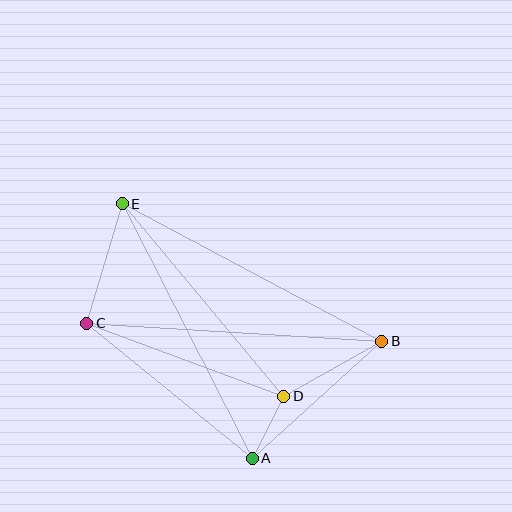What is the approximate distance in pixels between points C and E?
The distance between C and E is approximately 125 pixels.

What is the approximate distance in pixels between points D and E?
The distance between D and E is approximately 251 pixels.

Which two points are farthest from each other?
Points B and C are farthest from each other.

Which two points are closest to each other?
Points A and D are closest to each other.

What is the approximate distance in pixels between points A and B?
The distance between A and B is approximately 174 pixels.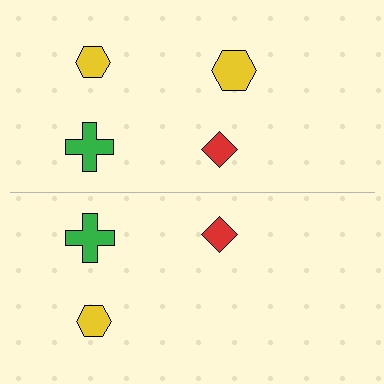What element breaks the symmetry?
A yellow hexagon is missing from the bottom side.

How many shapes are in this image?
There are 7 shapes in this image.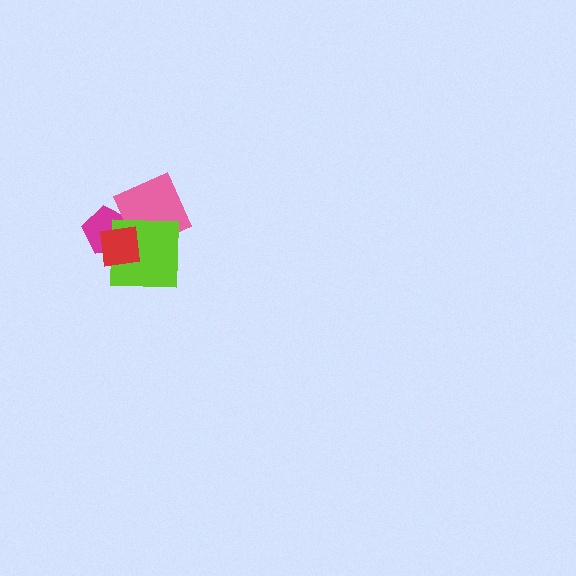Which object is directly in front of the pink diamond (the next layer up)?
The lime square is directly in front of the pink diamond.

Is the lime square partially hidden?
Yes, it is partially covered by another shape.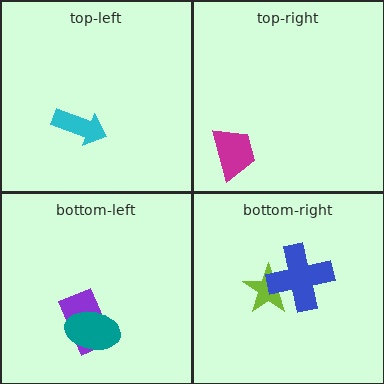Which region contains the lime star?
The bottom-right region.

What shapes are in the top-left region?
The cyan arrow.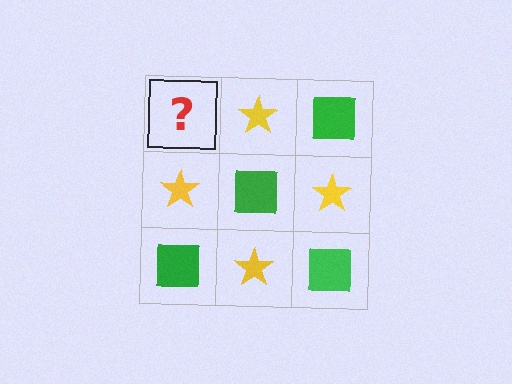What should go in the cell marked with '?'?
The missing cell should contain a green square.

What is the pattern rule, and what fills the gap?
The rule is that it alternates green square and yellow star in a checkerboard pattern. The gap should be filled with a green square.